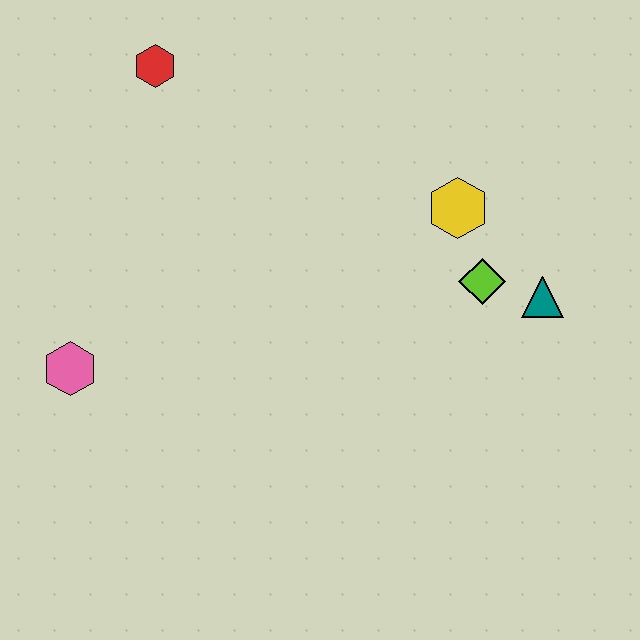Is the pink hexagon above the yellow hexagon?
No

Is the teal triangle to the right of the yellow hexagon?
Yes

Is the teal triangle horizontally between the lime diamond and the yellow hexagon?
No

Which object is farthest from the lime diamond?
The pink hexagon is farthest from the lime diamond.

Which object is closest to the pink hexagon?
The red hexagon is closest to the pink hexagon.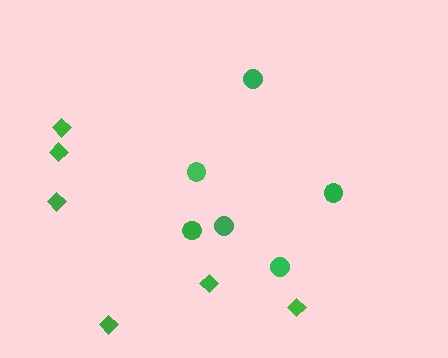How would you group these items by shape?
There are 2 groups: one group of diamonds (6) and one group of circles (6).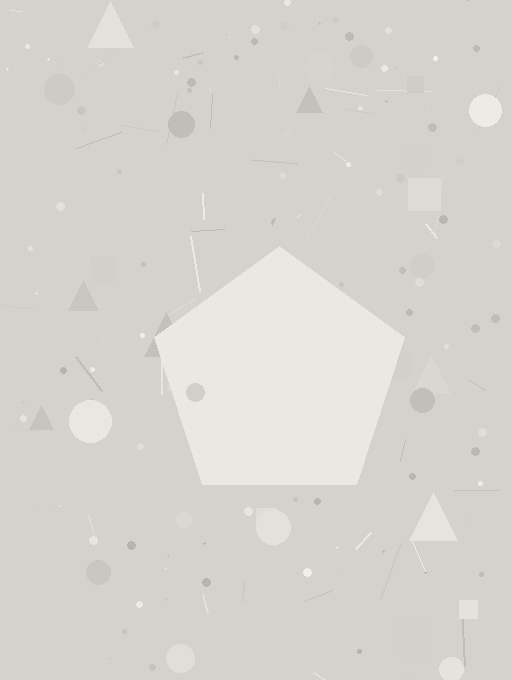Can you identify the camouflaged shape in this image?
The camouflaged shape is a pentagon.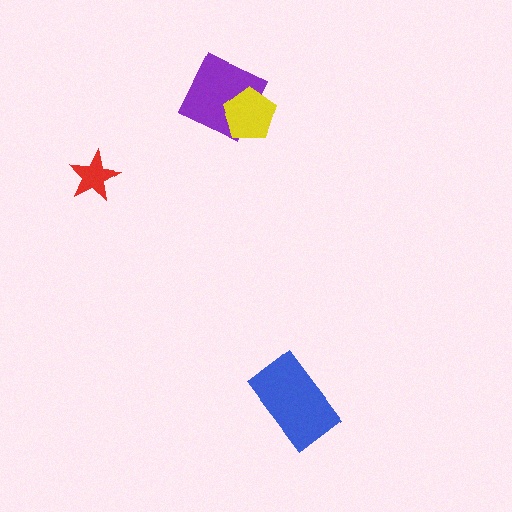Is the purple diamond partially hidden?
Yes, it is partially covered by another shape.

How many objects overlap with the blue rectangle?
0 objects overlap with the blue rectangle.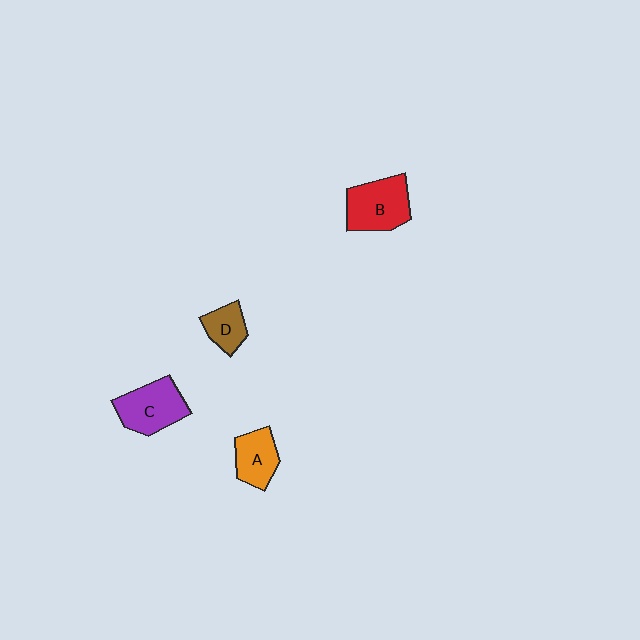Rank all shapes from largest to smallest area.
From largest to smallest: B (red), C (purple), A (orange), D (brown).